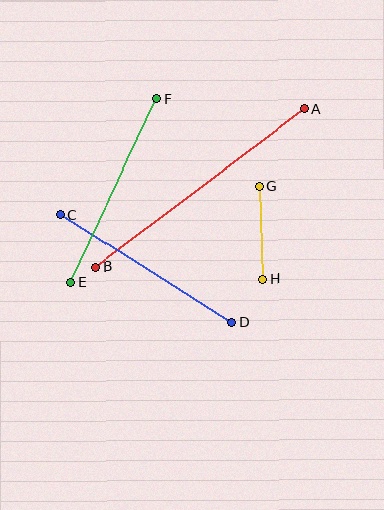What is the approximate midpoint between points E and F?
The midpoint is at approximately (114, 190) pixels.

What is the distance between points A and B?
The distance is approximately 261 pixels.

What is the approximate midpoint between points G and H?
The midpoint is at approximately (261, 232) pixels.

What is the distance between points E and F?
The distance is approximately 202 pixels.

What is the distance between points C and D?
The distance is approximately 203 pixels.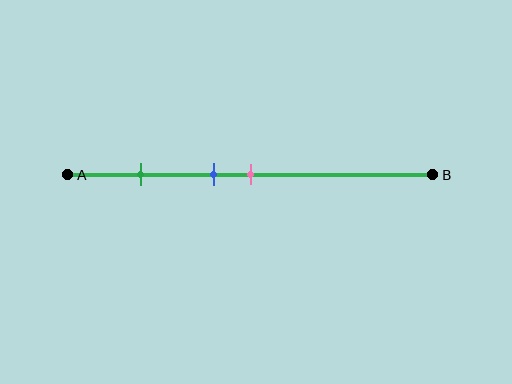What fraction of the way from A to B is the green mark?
The green mark is approximately 20% (0.2) of the way from A to B.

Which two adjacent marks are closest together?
The blue and pink marks are the closest adjacent pair.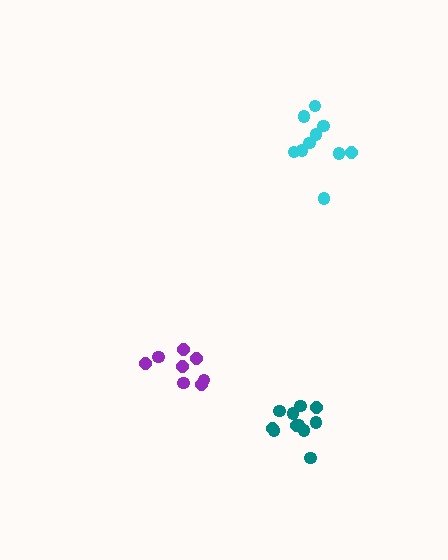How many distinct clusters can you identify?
There are 3 distinct clusters.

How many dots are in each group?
Group 1: 10 dots, Group 2: 8 dots, Group 3: 11 dots (29 total).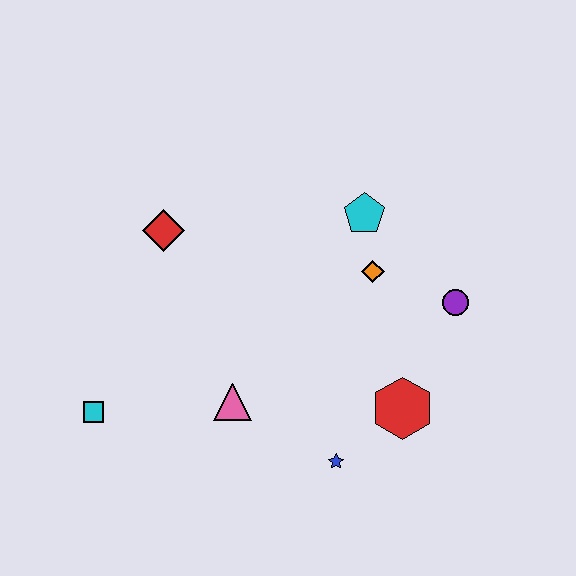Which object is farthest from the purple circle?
The cyan square is farthest from the purple circle.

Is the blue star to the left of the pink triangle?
No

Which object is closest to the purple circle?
The orange diamond is closest to the purple circle.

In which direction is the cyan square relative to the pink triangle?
The cyan square is to the left of the pink triangle.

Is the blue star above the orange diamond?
No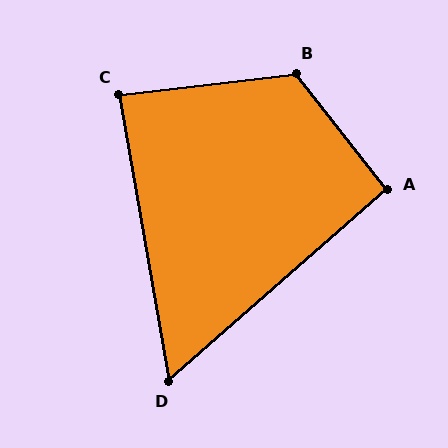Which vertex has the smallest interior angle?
D, at approximately 59 degrees.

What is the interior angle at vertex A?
Approximately 93 degrees (approximately right).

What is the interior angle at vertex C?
Approximately 87 degrees (approximately right).